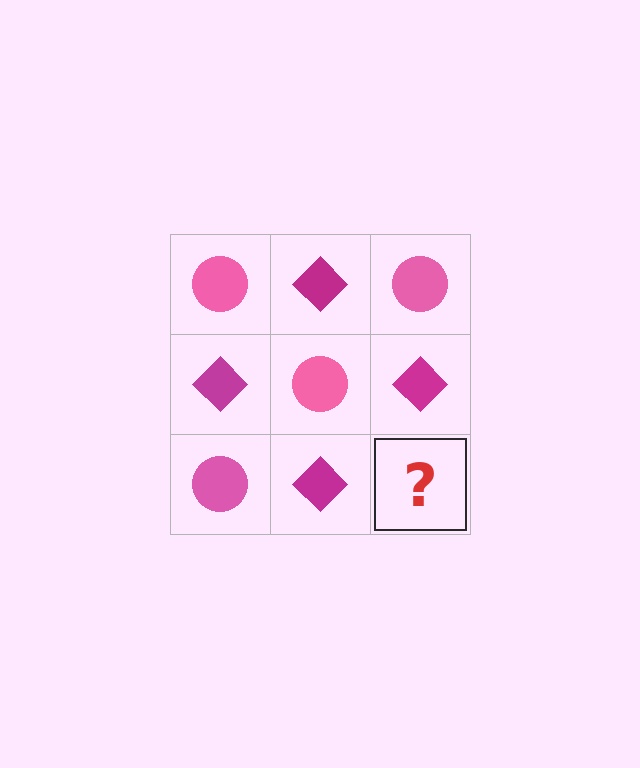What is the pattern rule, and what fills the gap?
The rule is that it alternates pink circle and magenta diamond in a checkerboard pattern. The gap should be filled with a pink circle.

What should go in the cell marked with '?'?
The missing cell should contain a pink circle.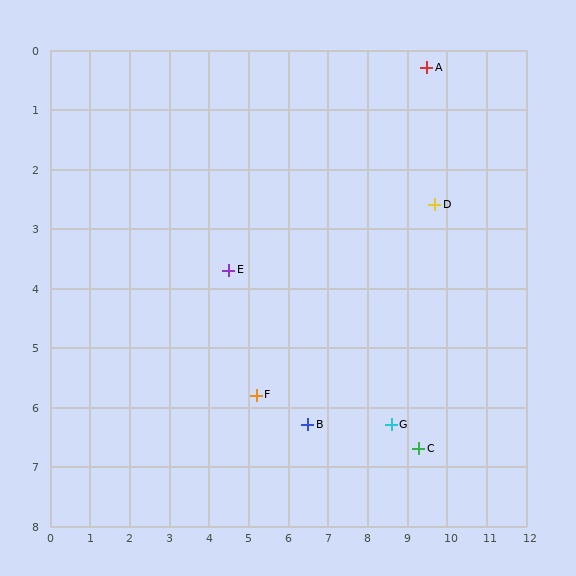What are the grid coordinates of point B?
Point B is at approximately (6.5, 6.3).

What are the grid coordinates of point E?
Point E is at approximately (4.5, 3.7).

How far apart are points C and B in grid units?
Points C and B are about 2.8 grid units apart.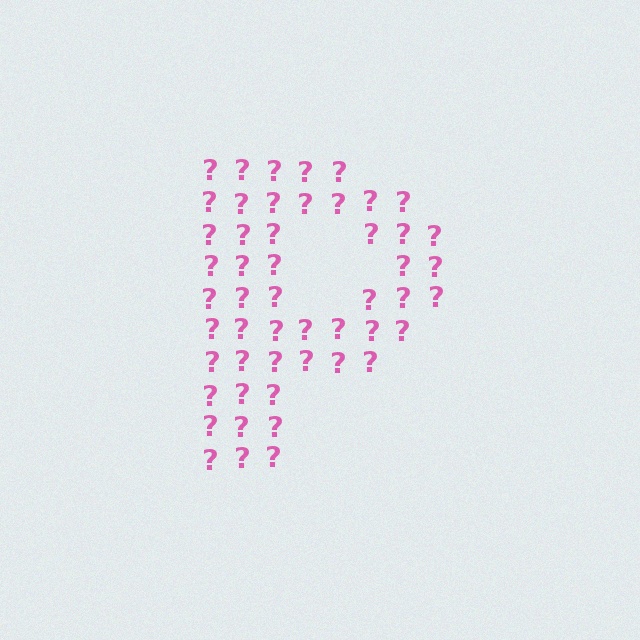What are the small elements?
The small elements are question marks.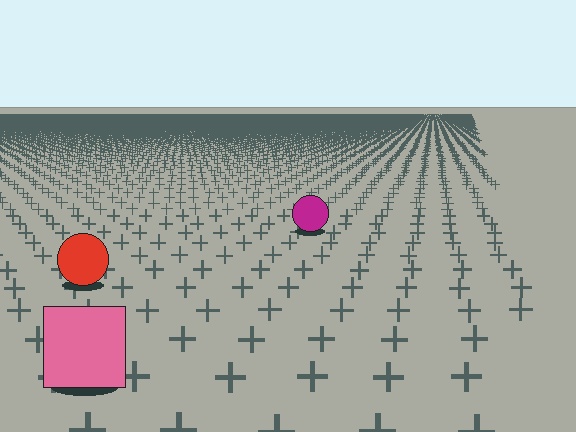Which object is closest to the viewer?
The pink square is closest. The texture marks near it are larger and more spread out.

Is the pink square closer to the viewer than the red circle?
Yes. The pink square is closer — you can tell from the texture gradient: the ground texture is coarser near it.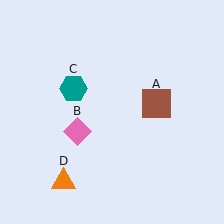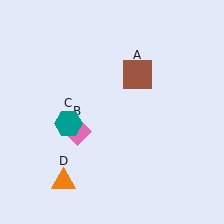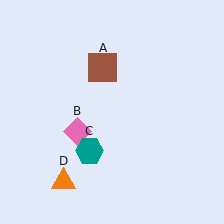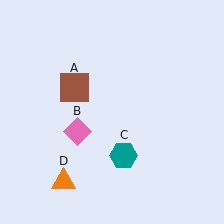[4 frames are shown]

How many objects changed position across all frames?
2 objects changed position: brown square (object A), teal hexagon (object C).